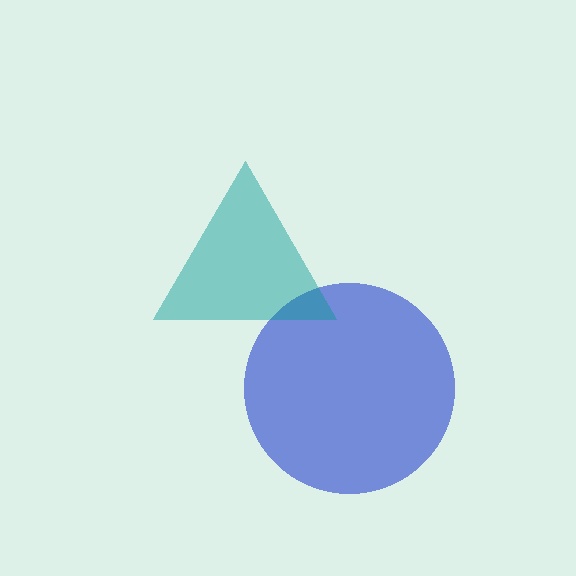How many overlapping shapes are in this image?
There are 2 overlapping shapes in the image.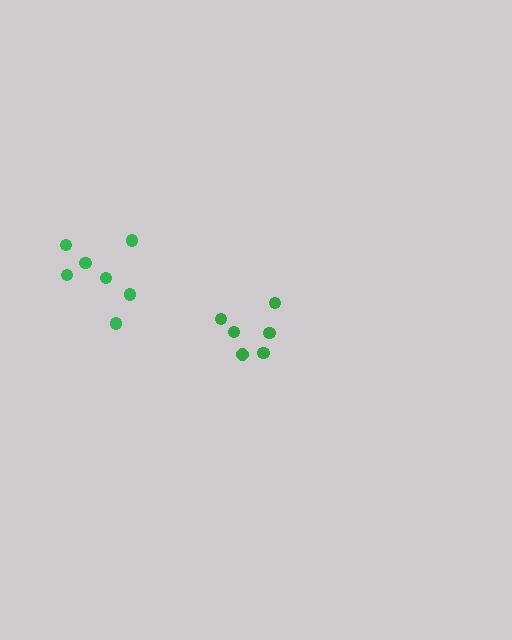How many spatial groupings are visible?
There are 2 spatial groupings.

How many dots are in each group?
Group 1: 6 dots, Group 2: 7 dots (13 total).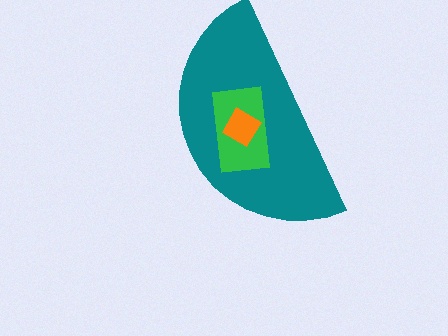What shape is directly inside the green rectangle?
The orange diamond.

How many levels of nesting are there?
3.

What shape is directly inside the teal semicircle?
The green rectangle.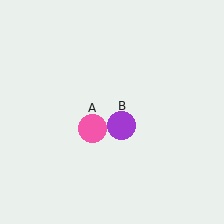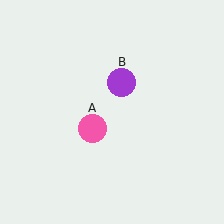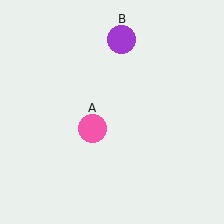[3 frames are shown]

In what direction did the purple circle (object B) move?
The purple circle (object B) moved up.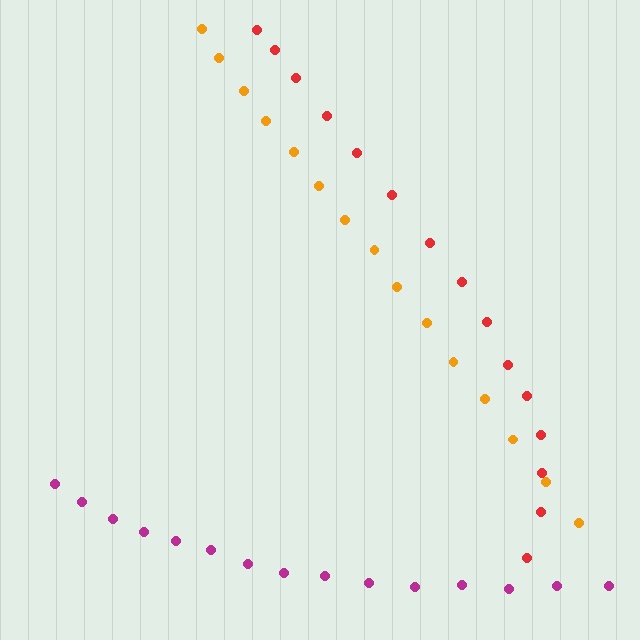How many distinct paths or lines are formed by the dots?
There are 3 distinct paths.